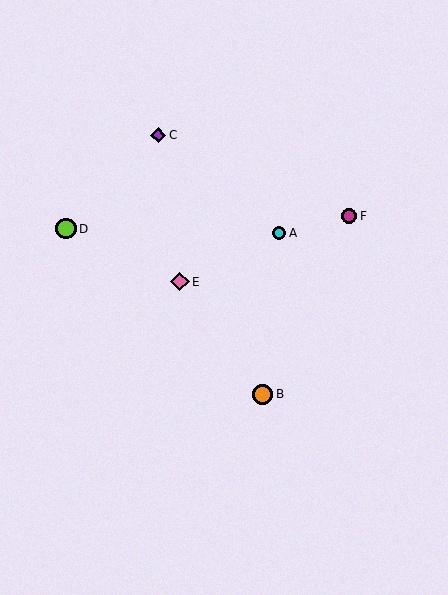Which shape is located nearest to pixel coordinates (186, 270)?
The pink diamond (labeled E) at (180, 282) is nearest to that location.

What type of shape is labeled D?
Shape D is a lime circle.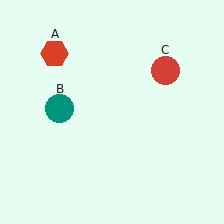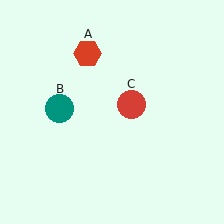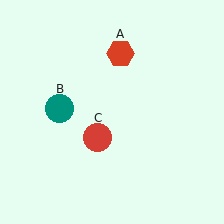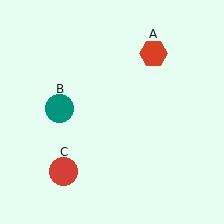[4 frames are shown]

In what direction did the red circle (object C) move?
The red circle (object C) moved down and to the left.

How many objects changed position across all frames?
2 objects changed position: red hexagon (object A), red circle (object C).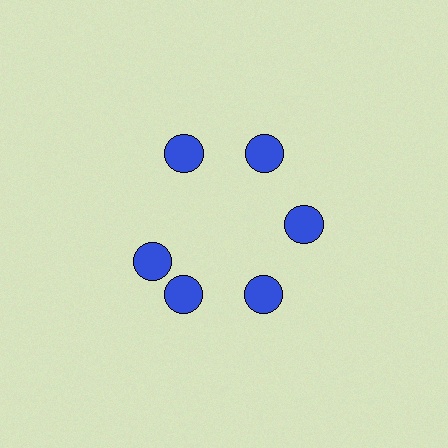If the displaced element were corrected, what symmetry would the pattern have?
It would have 6-fold rotational symmetry — the pattern would map onto itself every 60 degrees.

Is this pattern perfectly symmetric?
No. The 6 blue circles are arranged in a ring, but one element near the 9 o'clock position is rotated out of alignment along the ring, breaking the 6-fold rotational symmetry.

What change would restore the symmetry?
The symmetry would be restored by rotating it back into even spacing with its neighbors so that all 6 circles sit at equal angles and equal distance from the center.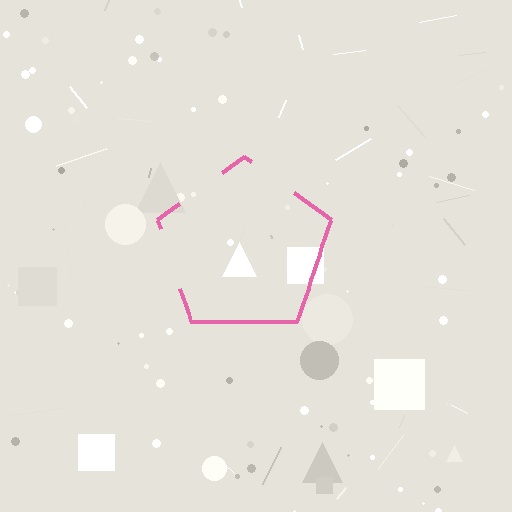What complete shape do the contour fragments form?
The contour fragments form a pentagon.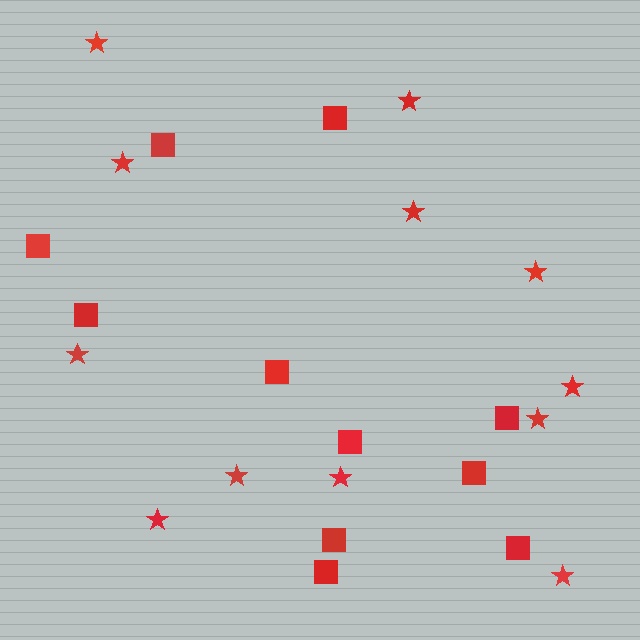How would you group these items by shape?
There are 2 groups: one group of stars (12) and one group of squares (11).